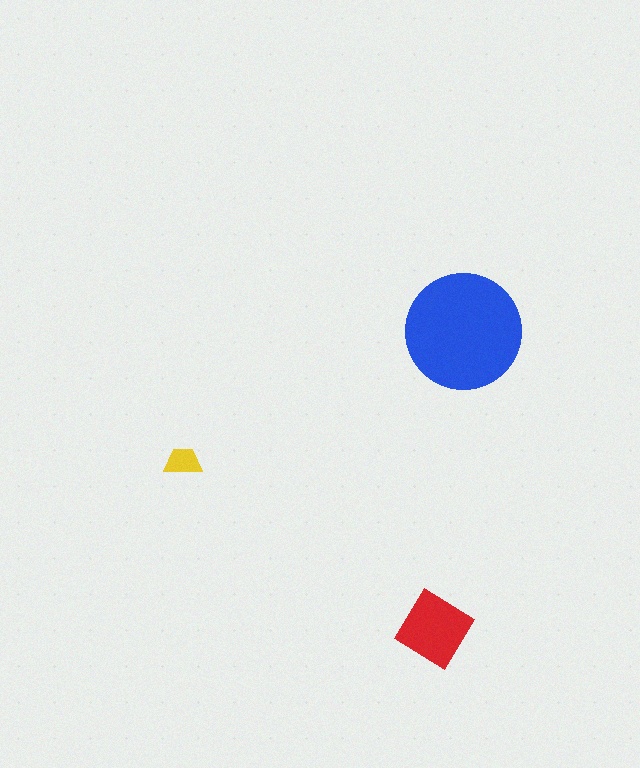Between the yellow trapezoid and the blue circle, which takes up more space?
The blue circle.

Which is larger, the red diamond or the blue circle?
The blue circle.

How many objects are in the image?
There are 3 objects in the image.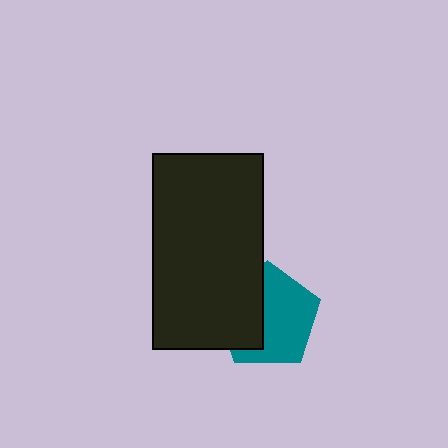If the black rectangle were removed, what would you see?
You would see the complete teal pentagon.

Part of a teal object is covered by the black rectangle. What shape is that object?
It is a pentagon.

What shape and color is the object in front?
The object in front is a black rectangle.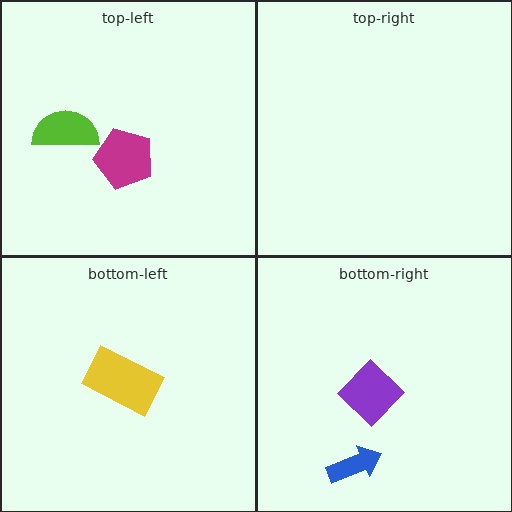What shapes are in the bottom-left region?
The yellow rectangle.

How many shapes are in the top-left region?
2.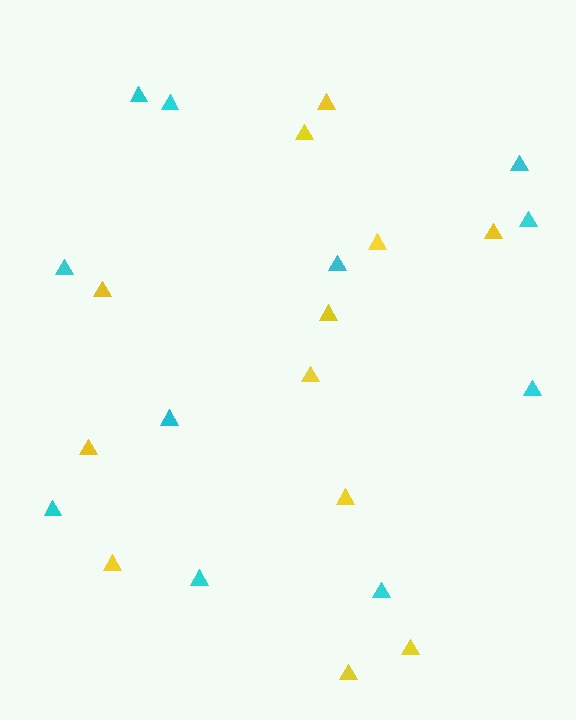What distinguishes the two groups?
There are 2 groups: one group of cyan triangles (11) and one group of yellow triangles (12).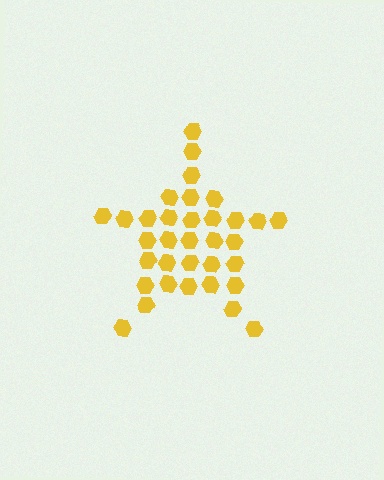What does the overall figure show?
The overall figure shows a star.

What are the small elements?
The small elements are hexagons.